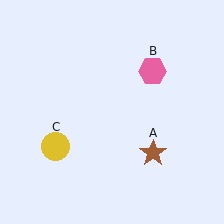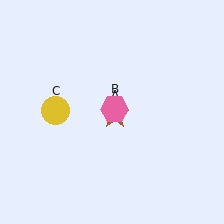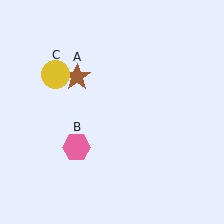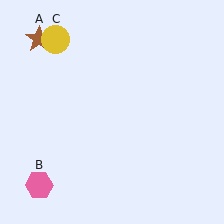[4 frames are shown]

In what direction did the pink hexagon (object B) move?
The pink hexagon (object B) moved down and to the left.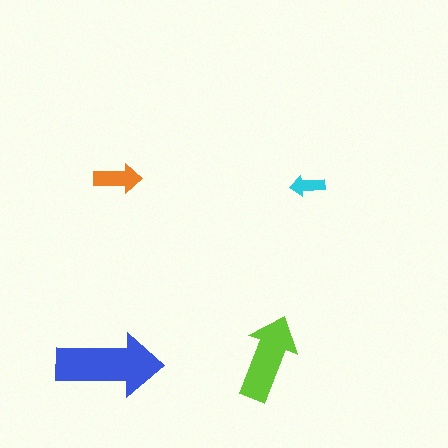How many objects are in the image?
There are 4 objects in the image.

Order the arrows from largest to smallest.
the blue one, the lime one, the orange one, the cyan one.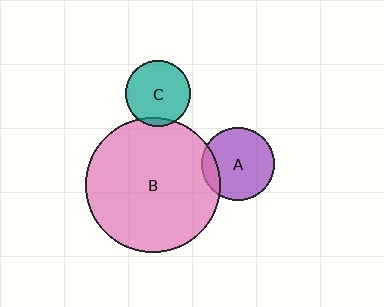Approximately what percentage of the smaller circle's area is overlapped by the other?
Approximately 15%.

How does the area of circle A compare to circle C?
Approximately 1.2 times.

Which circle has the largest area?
Circle B (pink).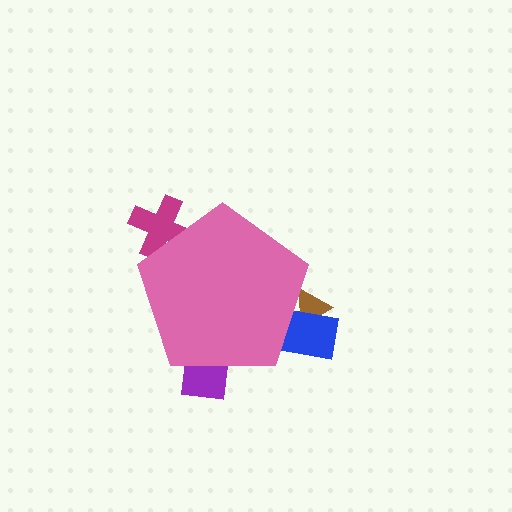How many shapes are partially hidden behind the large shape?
4 shapes are partially hidden.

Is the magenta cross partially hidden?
Yes, the magenta cross is partially hidden behind the pink pentagon.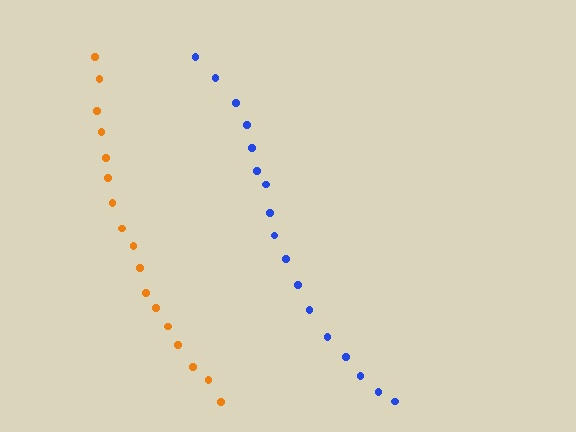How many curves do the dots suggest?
There are 2 distinct paths.